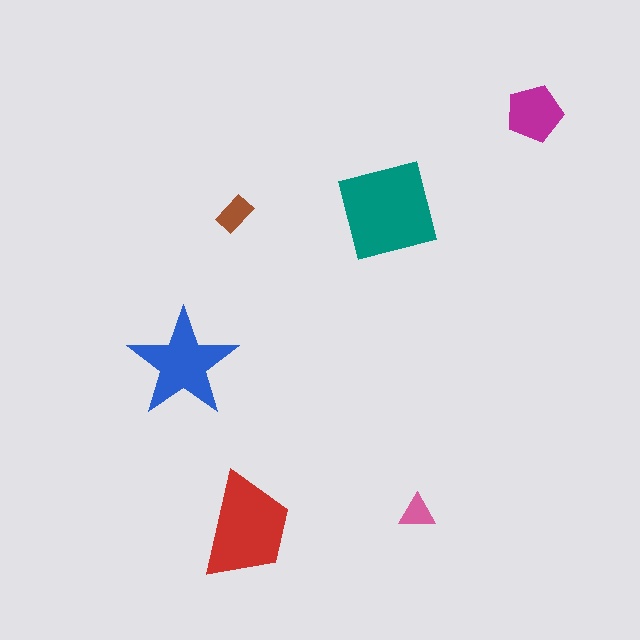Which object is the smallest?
The pink triangle.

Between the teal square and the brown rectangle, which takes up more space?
The teal square.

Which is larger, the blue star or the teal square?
The teal square.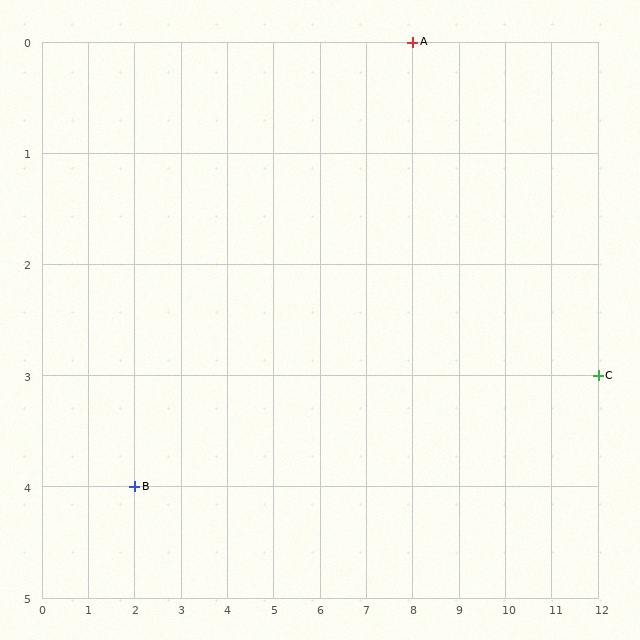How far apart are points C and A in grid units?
Points C and A are 4 columns and 3 rows apart (about 5.0 grid units diagonally).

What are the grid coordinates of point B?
Point B is at grid coordinates (2, 4).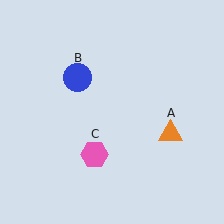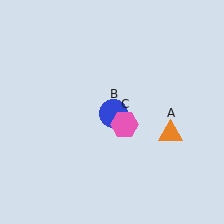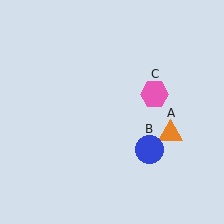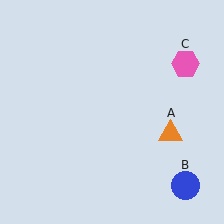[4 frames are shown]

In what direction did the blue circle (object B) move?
The blue circle (object B) moved down and to the right.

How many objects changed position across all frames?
2 objects changed position: blue circle (object B), pink hexagon (object C).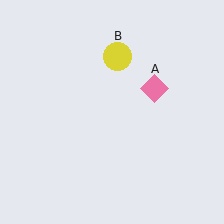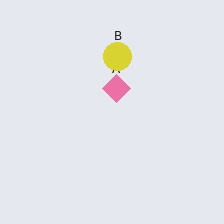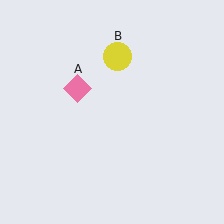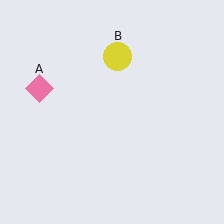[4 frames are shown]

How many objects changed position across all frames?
1 object changed position: pink diamond (object A).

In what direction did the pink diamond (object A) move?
The pink diamond (object A) moved left.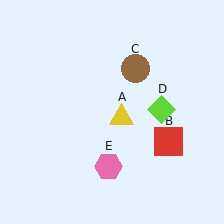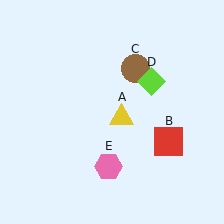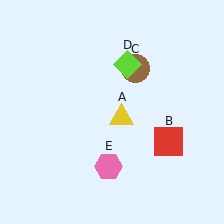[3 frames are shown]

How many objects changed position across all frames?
1 object changed position: lime diamond (object D).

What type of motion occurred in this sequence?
The lime diamond (object D) rotated counterclockwise around the center of the scene.